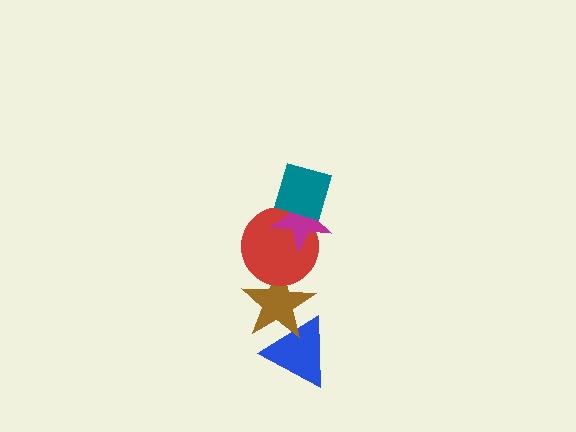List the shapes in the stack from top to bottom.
From top to bottom: the teal diamond, the magenta star, the red circle, the brown star, the blue triangle.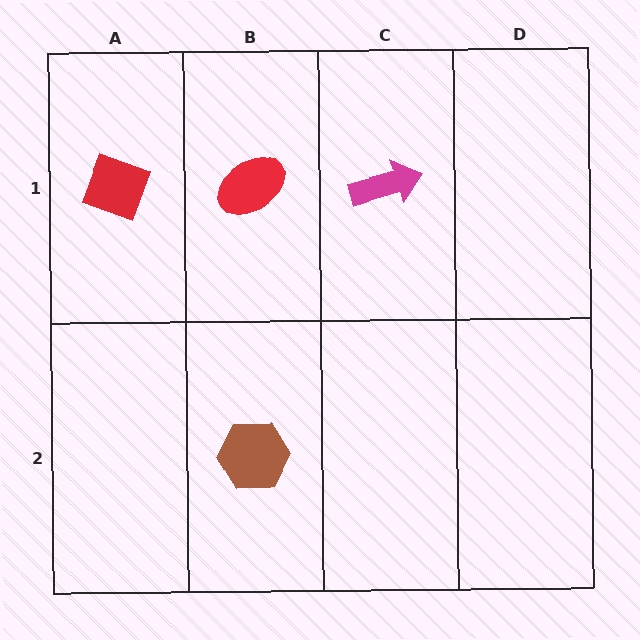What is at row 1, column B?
A red ellipse.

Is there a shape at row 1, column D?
No, that cell is empty.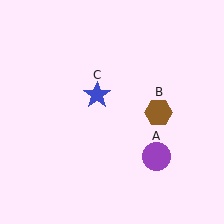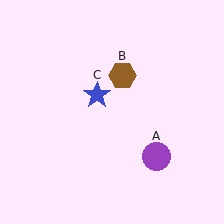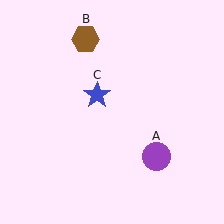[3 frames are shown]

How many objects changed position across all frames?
1 object changed position: brown hexagon (object B).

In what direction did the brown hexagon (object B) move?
The brown hexagon (object B) moved up and to the left.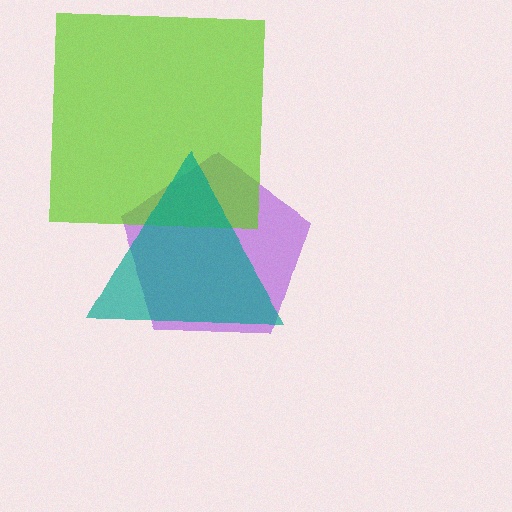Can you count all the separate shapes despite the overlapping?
Yes, there are 3 separate shapes.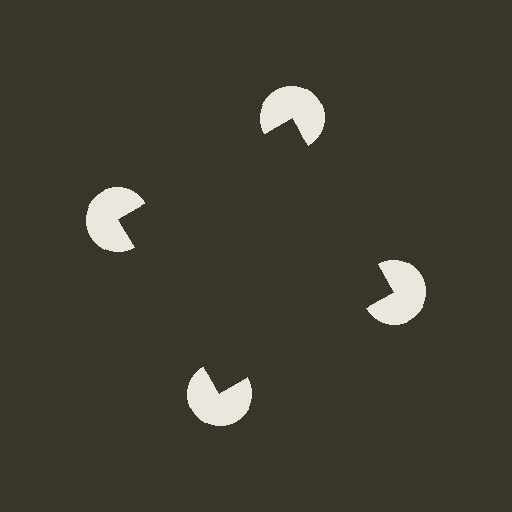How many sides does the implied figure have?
4 sides.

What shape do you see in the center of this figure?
An illusory square — its edges are inferred from the aligned wedge cuts in the pac-man discs, not physically drawn.